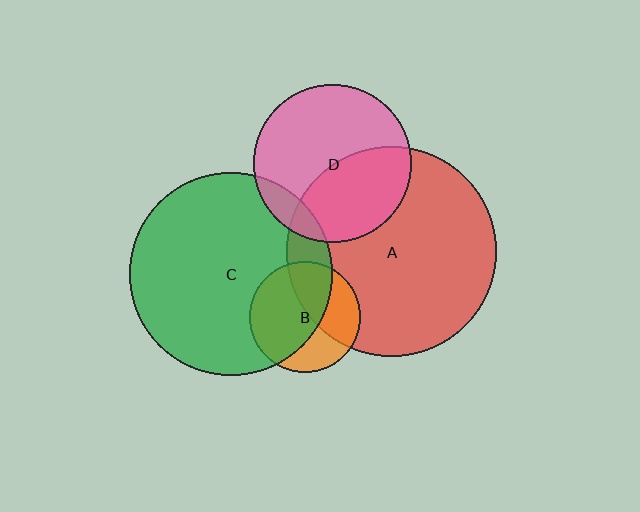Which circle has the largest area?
Circle A (red).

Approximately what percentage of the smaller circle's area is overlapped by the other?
Approximately 65%.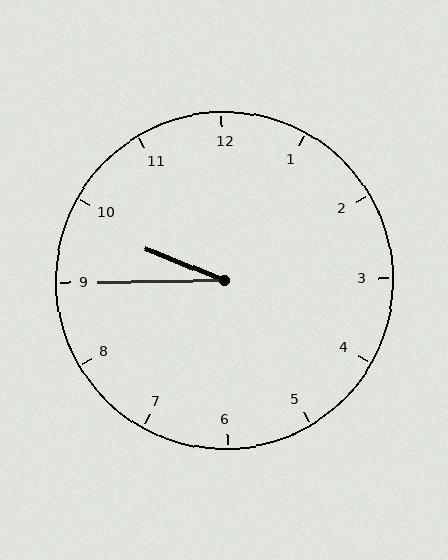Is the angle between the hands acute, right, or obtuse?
It is acute.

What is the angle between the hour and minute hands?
Approximately 22 degrees.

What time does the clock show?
9:45.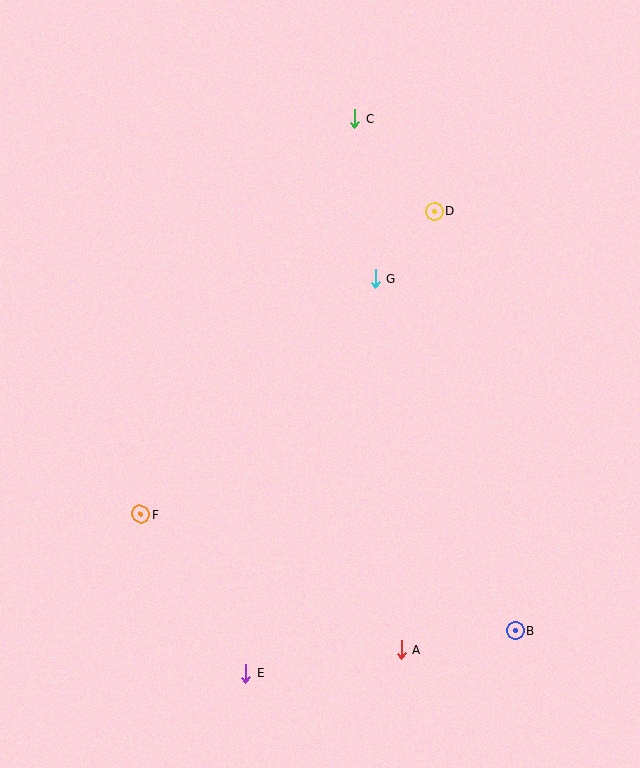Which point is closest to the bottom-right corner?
Point B is closest to the bottom-right corner.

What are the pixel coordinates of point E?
Point E is at (246, 673).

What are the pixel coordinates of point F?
Point F is at (140, 514).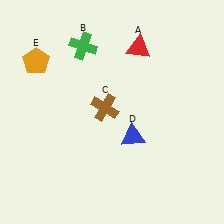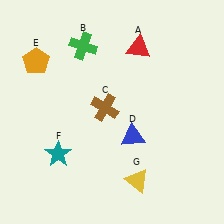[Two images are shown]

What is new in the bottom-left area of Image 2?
A teal star (F) was added in the bottom-left area of Image 2.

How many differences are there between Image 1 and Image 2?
There are 2 differences between the two images.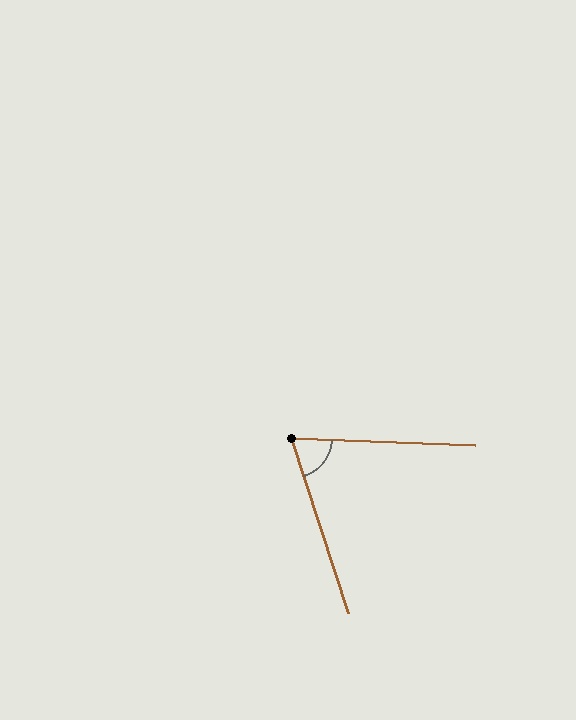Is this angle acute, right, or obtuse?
It is acute.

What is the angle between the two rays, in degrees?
Approximately 70 degrees.